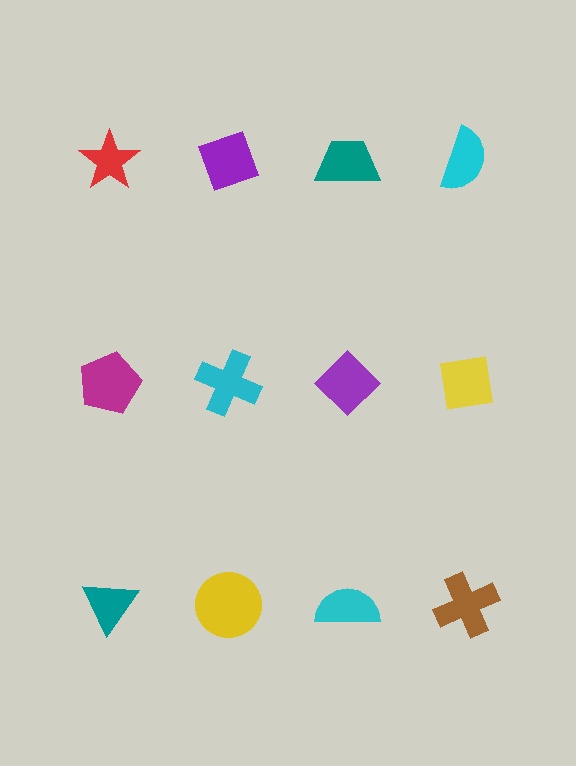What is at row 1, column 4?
A cyan semicircle.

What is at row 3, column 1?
A teal triangle.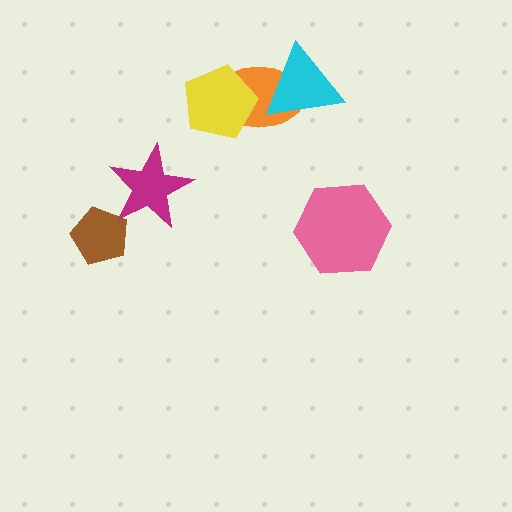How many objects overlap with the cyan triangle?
1 object overlaps with the cyan triangle.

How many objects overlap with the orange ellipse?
2 objects overlap with the orange ellipse.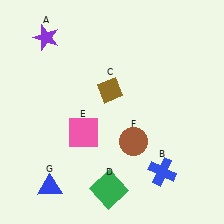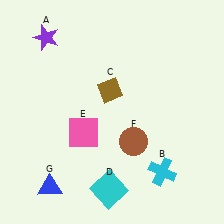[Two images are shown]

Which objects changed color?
B changed from blue to cyan. D changed from green to cyan.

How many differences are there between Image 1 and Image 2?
There are 2 differences between the two images.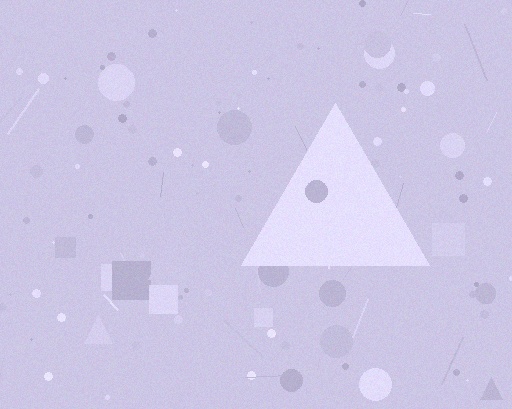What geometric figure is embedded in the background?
A triangle is embedded in the background.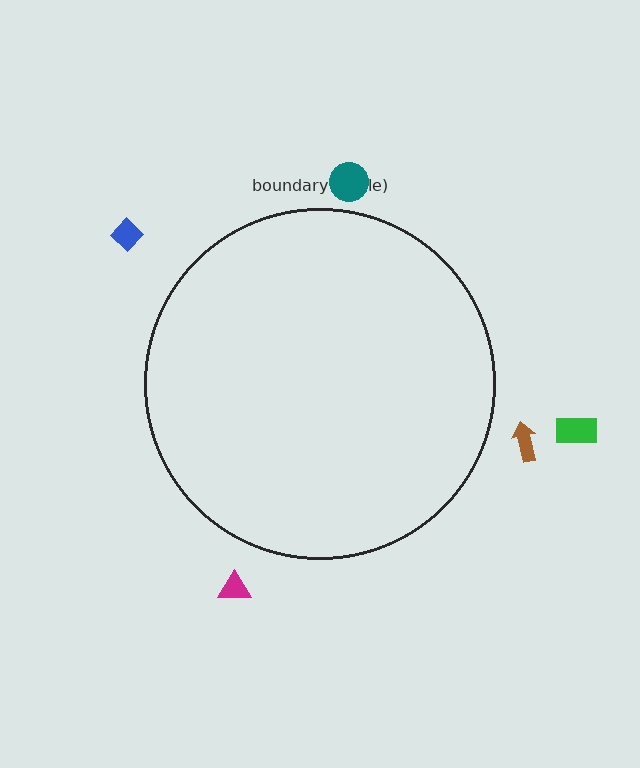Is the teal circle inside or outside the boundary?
Outside.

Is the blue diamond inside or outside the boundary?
Outside.